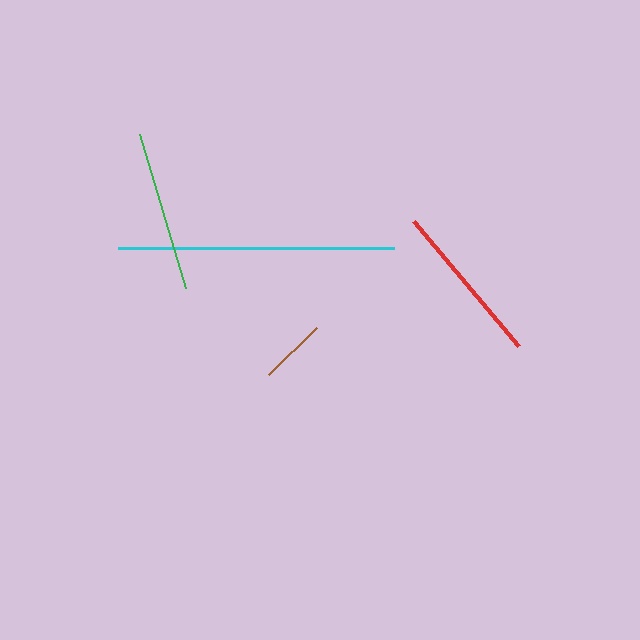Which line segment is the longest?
The cyan line is the longest at approximately 276 pixels.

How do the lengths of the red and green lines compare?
The red and green lines are approximately the same length.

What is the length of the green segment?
The green segment is approximately 161 pixels long.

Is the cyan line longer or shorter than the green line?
The cyan line is longer than the green line.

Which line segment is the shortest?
The brown line is the shortest at approximately 68 pixels.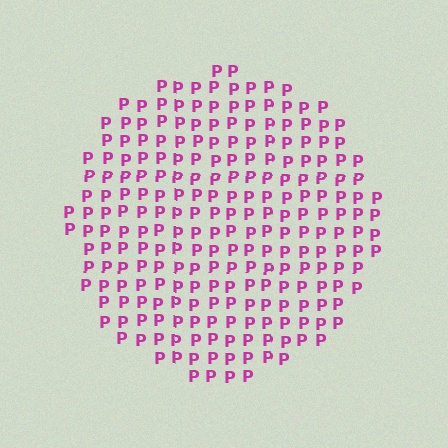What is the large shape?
The large shape is a circle.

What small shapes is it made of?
It is made of small letter P's.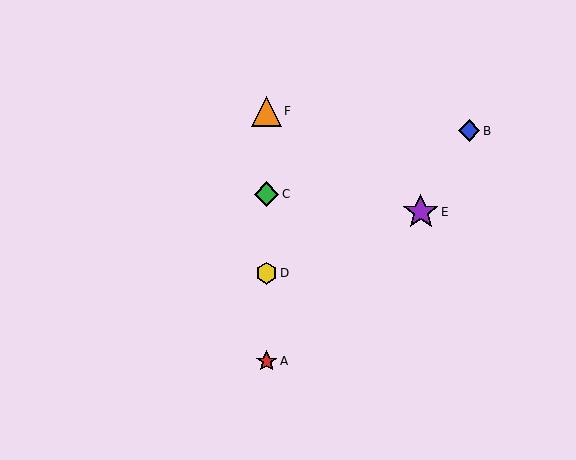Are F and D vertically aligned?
Yes, both are at x≈267.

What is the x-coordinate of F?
Object F is at x≈267.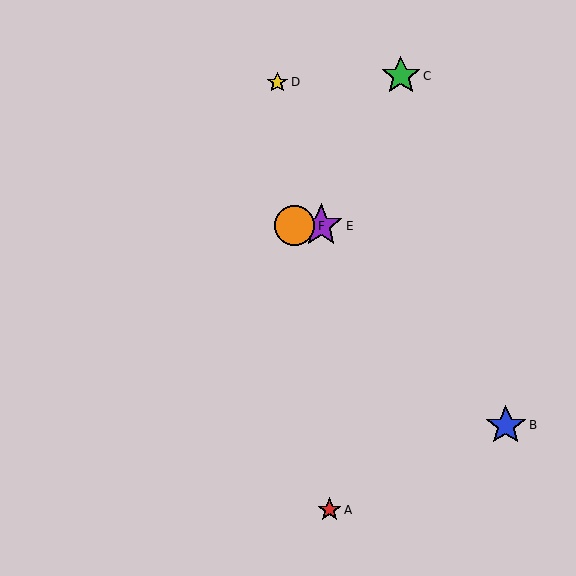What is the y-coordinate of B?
Object B is at y≈425.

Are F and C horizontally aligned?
No, F is at y≈226 and C is at y≈76.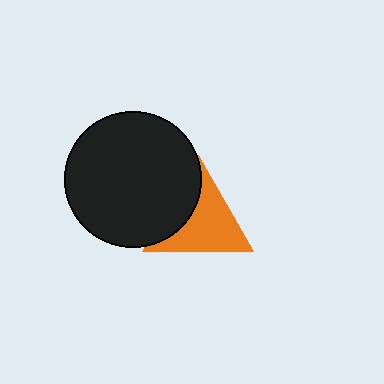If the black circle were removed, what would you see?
You would see the complete orange triangle.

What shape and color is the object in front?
The object in front is a black circle.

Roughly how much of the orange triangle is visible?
Most of it is visible (roughly 67%).